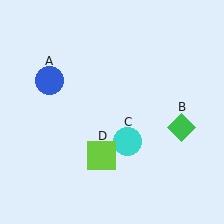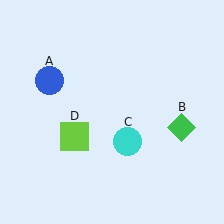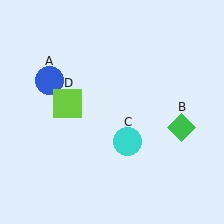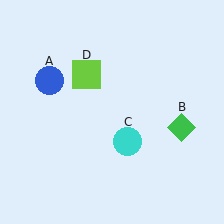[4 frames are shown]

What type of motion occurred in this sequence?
The lime square (object D) rotated clockwise around the center of the scene.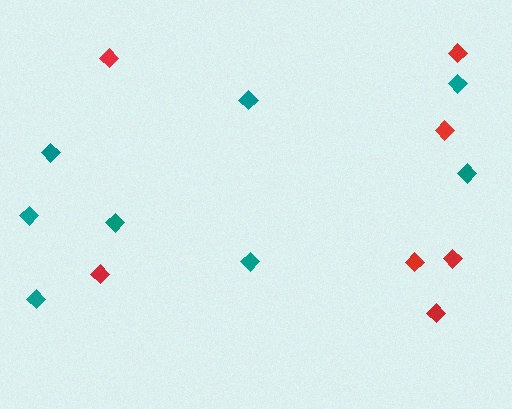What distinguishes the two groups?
There are 2 groups: one group of red diamonds (7) and one group of teal diamonds (8).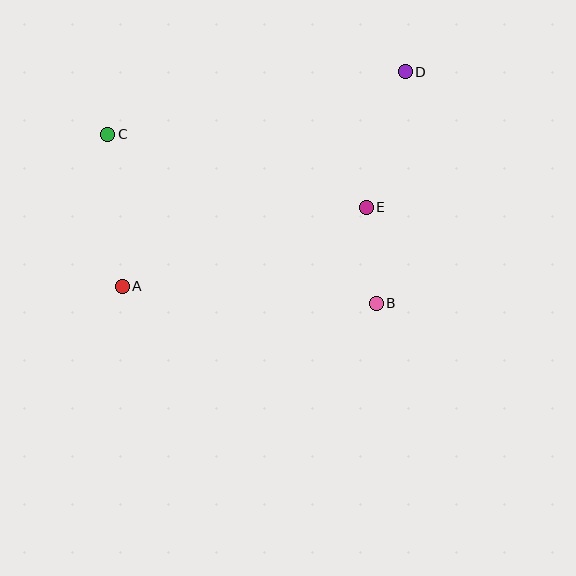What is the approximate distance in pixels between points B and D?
The distance between B and D is approximately 234 pixels.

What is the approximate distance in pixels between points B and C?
The distance between B and C is approximately 317 pixels.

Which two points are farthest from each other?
Points A and D are farthest from each other.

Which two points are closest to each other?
Points B and E are closest to each other.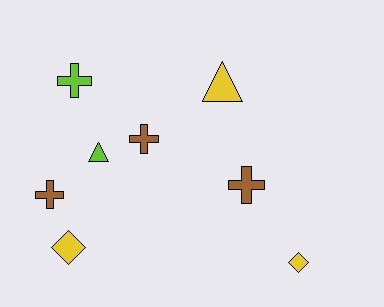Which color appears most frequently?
Yellow, with 3 objects.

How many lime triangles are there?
There is 1 lime triangle.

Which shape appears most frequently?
Cross, with 4 objects.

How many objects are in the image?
There are 8 objects.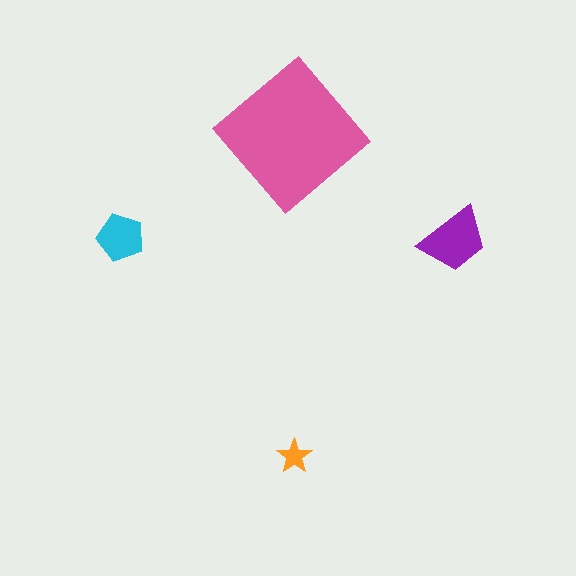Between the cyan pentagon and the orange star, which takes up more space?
The cyan pentagon.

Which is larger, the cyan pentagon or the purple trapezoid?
The purple trapezoid.